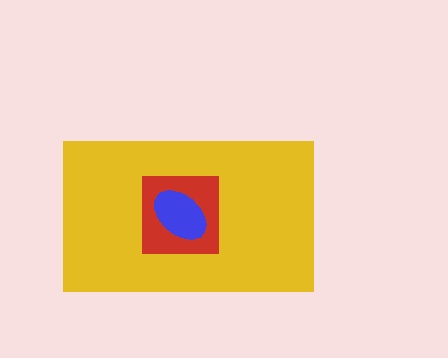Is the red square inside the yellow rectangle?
Yes.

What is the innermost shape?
The blue ellipse.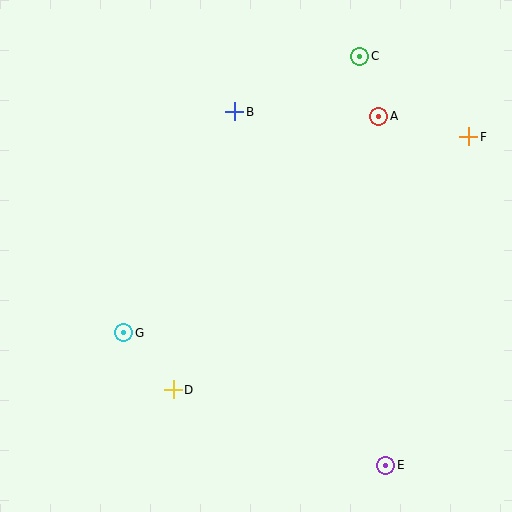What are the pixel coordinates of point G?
Point G is at (124, 333).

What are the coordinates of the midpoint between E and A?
The midpoint between E and A is at (382, 291).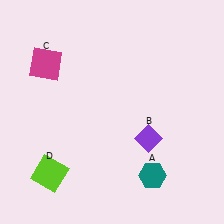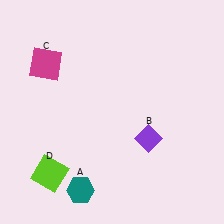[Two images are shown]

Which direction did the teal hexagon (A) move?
The teal hexagon (A) moved left.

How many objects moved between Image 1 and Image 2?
1 object moved between the two images.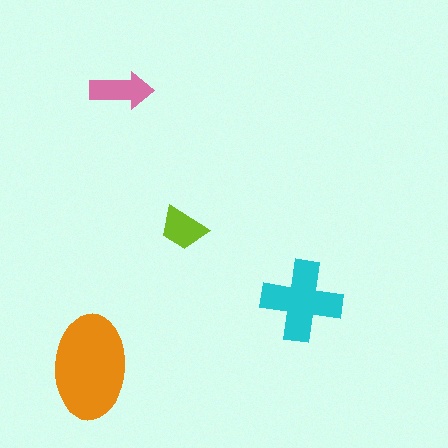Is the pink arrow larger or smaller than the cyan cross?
Smaller.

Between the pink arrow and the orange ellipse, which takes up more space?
The orange ellipse.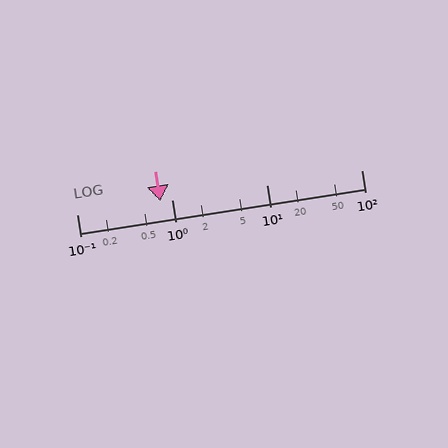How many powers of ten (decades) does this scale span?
The scale spans 3 decades, from 0.1 to 100.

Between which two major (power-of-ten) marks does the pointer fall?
The pointer is between 0.1 and 1.